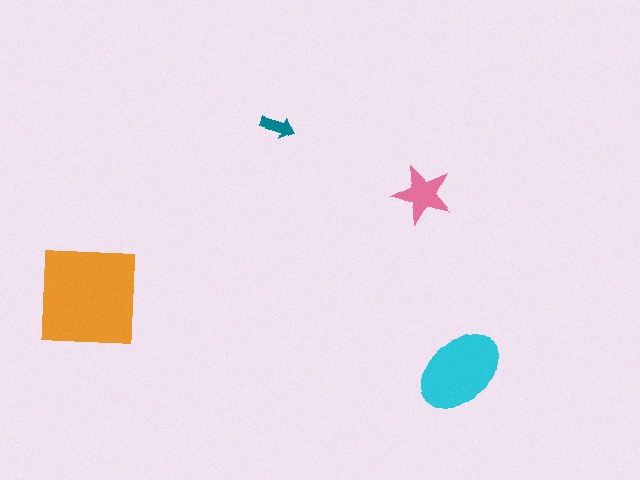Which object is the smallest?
The teal arrow.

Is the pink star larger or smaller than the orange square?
Smaller.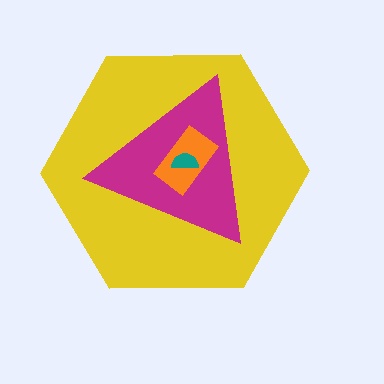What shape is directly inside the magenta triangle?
The orange rectangle.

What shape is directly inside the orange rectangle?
The teal semicircle.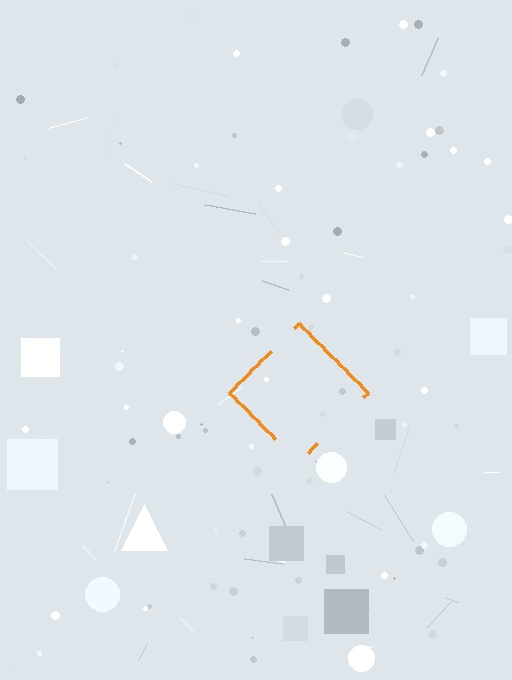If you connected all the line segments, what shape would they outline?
They would outline a diamond.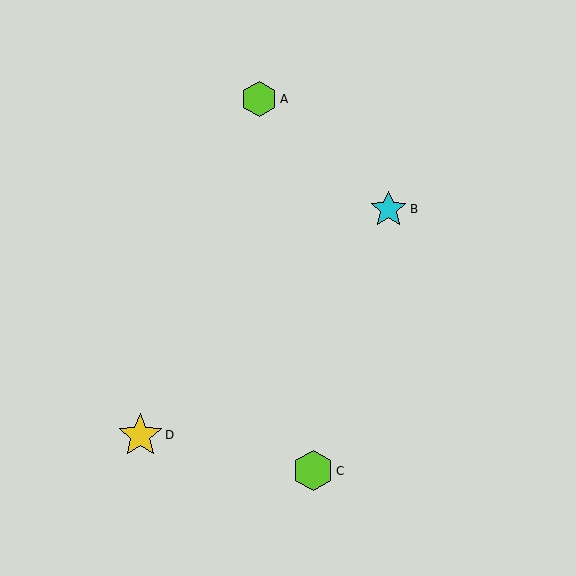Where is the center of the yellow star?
The center of the yellow star is at (140, 435).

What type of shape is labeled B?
Shape B is a cyan star.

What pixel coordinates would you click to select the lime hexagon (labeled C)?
Click at (313, 471) to select the lime hexagon C.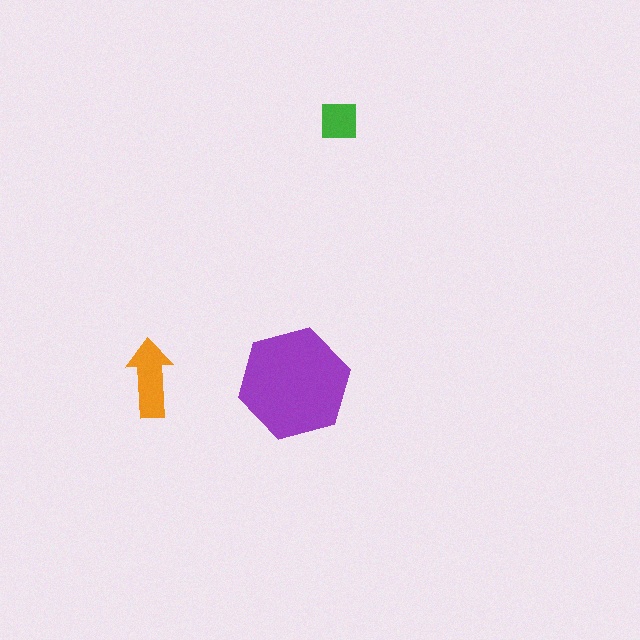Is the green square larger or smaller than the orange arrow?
Smaller.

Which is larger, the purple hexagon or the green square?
The purple hexagon.